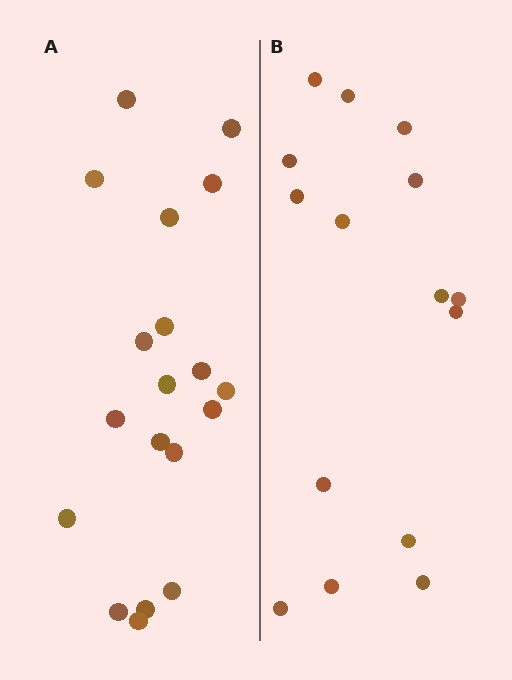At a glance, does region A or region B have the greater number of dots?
Region A (the left region) has more dots.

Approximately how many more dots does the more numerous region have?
Region A has about 4 more dots than region B.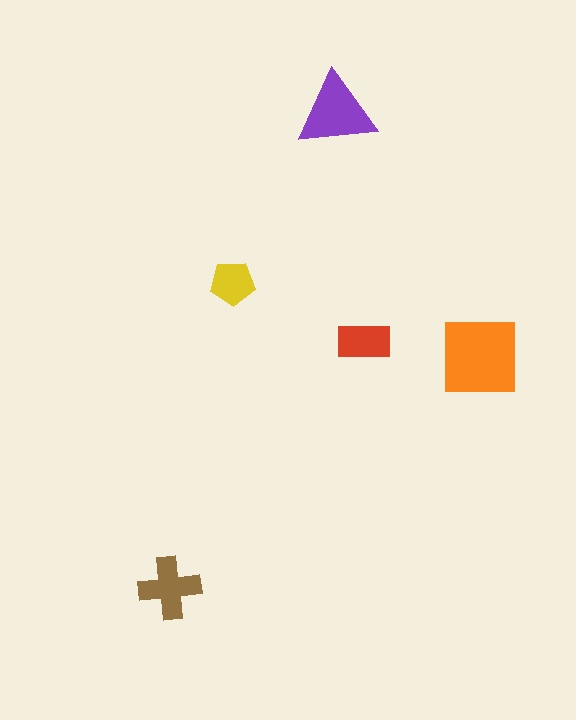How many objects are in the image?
There are 5 objects in the image.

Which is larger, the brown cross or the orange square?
The orange square.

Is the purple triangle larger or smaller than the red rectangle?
Larger.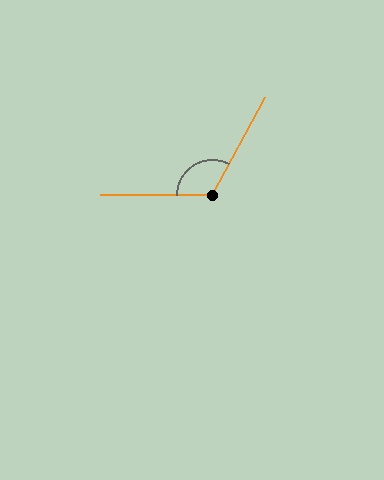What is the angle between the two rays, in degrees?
Approximately 119 degrees.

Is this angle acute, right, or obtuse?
It is obtuse.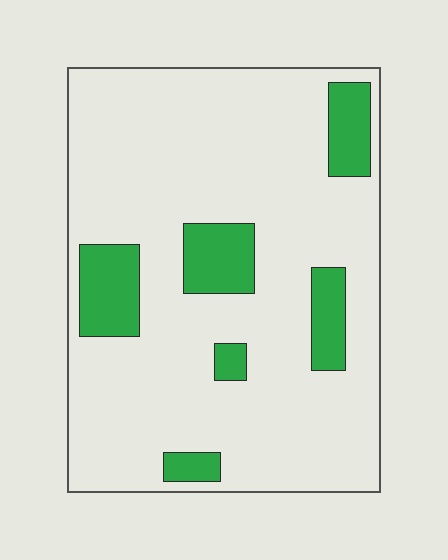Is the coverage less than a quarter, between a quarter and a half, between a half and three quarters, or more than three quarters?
Less than a quarter.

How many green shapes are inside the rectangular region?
6.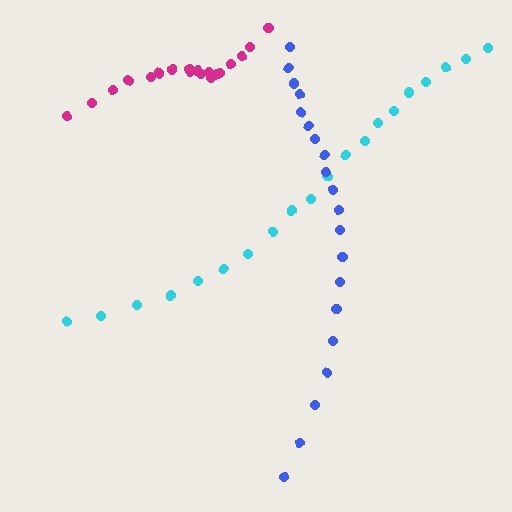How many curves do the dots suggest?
There are 3 distinct paths.